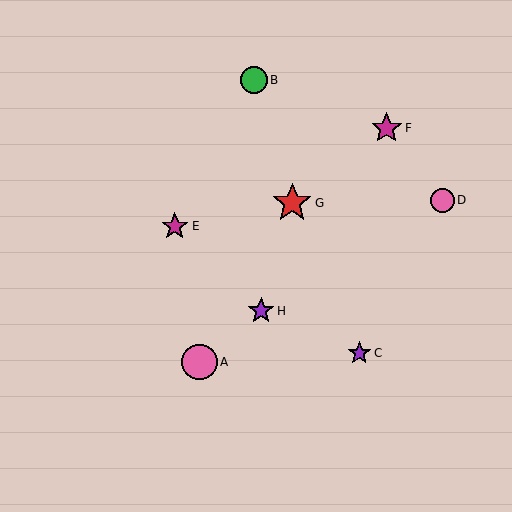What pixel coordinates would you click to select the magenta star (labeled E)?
Click at (175, 226) to select the magenta star E.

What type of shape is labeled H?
Shape H is a purple star.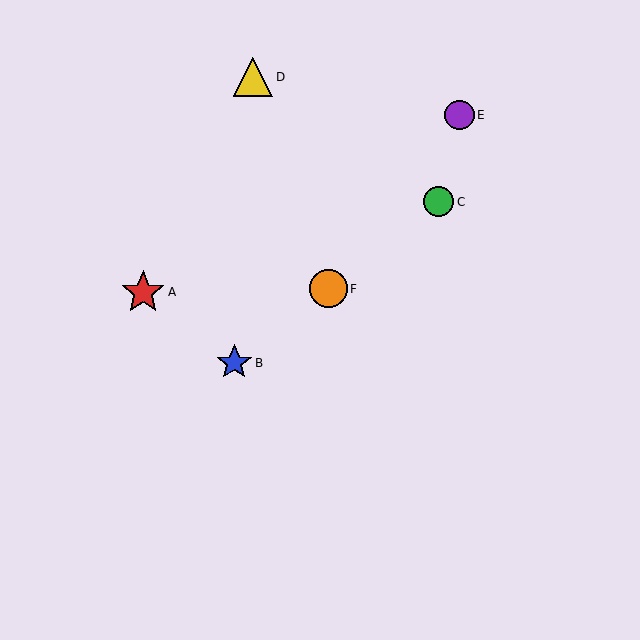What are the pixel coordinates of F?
Object F is at (328, 289).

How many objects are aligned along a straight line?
3 objects (B, C, F) are aligned along a straight line.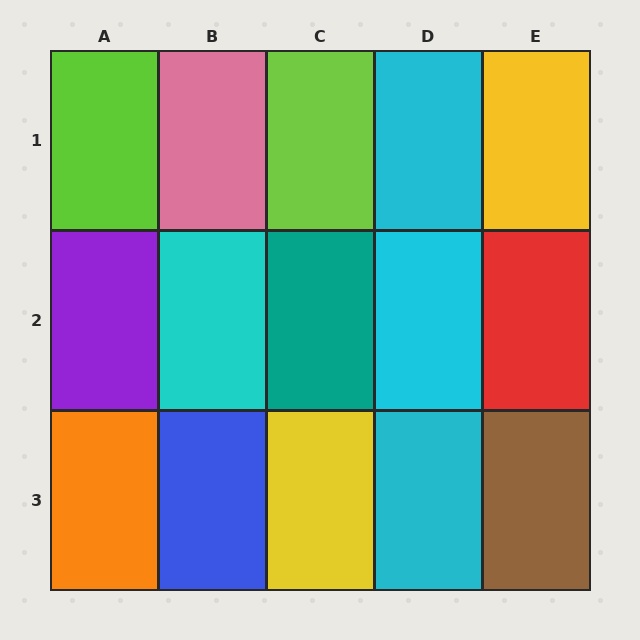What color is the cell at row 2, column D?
Cyan.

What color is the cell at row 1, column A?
Lime.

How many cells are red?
1 cell is red.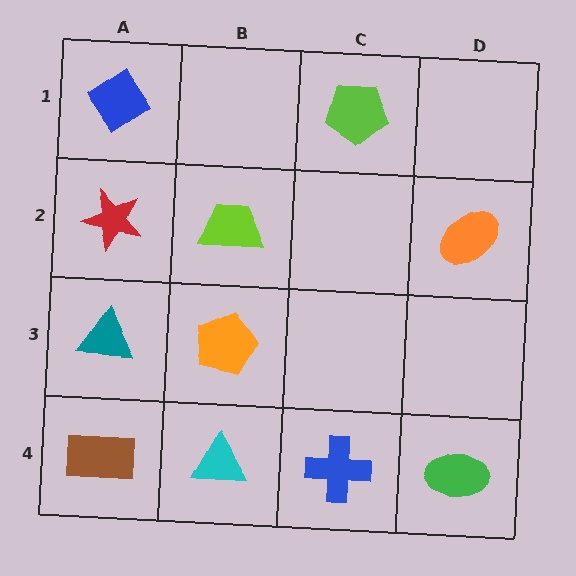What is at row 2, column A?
A red star.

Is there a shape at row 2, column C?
No, that cell is empty.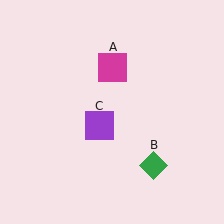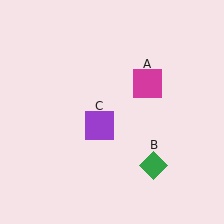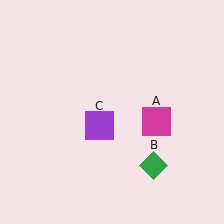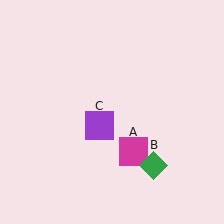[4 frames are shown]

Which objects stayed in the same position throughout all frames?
Green diamond (object B) and purple square (object C) remained stationary.